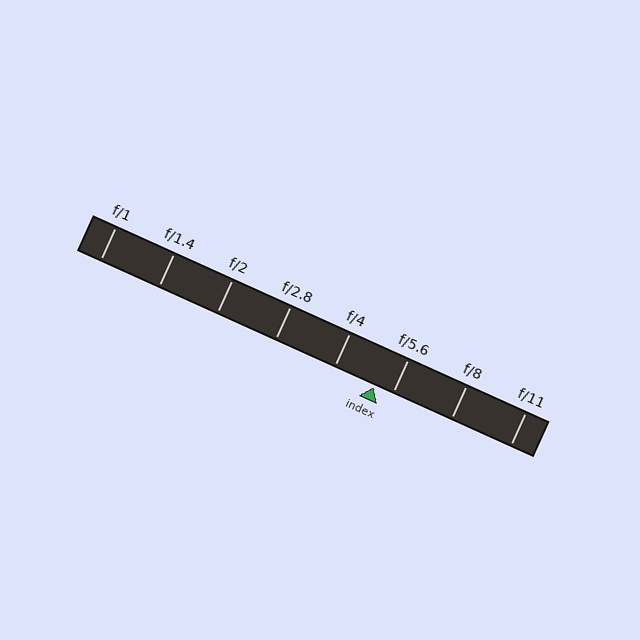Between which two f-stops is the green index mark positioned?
The index mark is between f/4 and f/5.6.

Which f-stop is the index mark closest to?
The index mark is closest to f/5.6.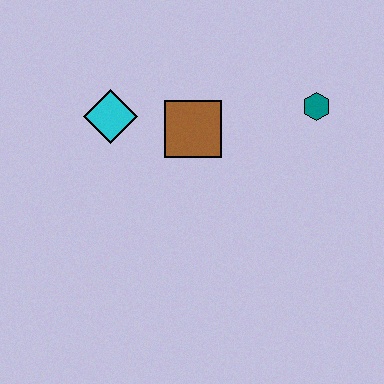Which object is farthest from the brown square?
The teal hexagon is farthest from the brown square.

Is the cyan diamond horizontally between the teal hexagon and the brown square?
No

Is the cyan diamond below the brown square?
No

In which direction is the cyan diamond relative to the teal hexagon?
The cyan diamond is to the left of the teal hexagon.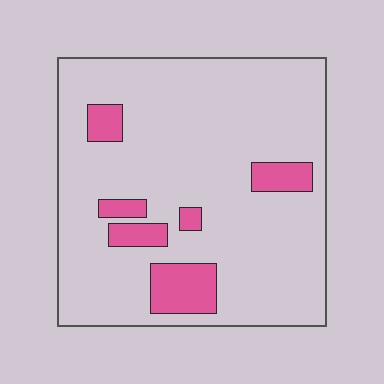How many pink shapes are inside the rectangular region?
6.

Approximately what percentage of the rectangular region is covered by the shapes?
Approximately 15%.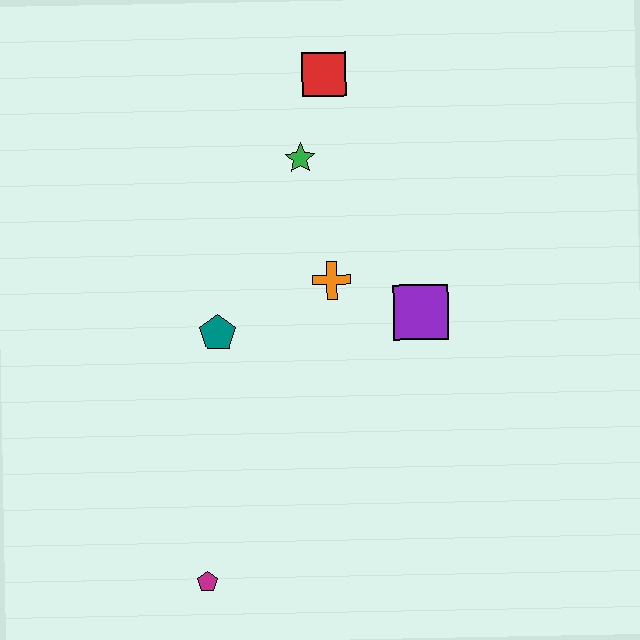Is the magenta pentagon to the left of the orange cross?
Yes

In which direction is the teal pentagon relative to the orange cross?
The teal pentagon is to the left of the orange cross.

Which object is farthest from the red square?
The magenta pentagon is farthest from the red square.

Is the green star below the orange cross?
No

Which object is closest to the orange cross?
The purple square is closest to the orange cross.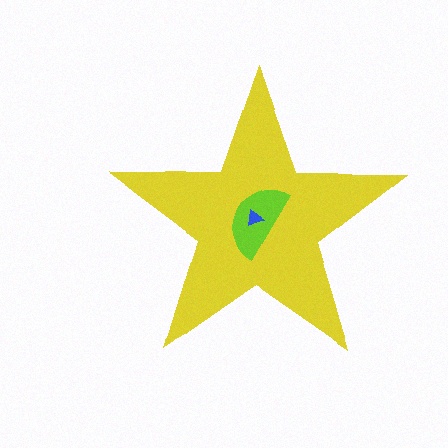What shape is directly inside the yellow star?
The lime semicircle.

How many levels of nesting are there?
3.